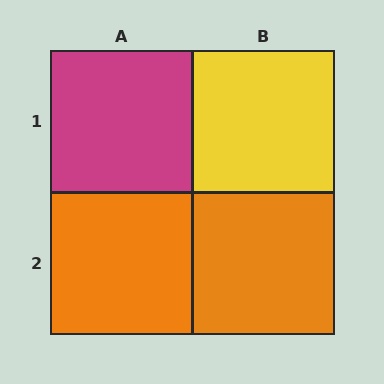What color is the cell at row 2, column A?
Orange.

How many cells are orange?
2 cells are orange.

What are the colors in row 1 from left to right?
Magenta, yellow.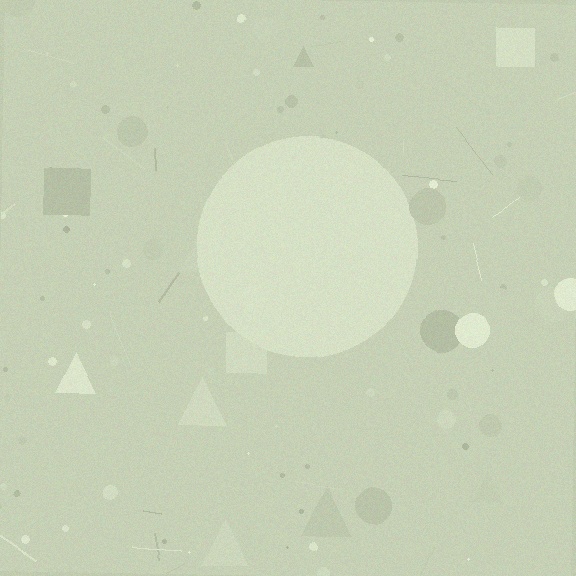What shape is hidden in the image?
A circle is hidden in the image.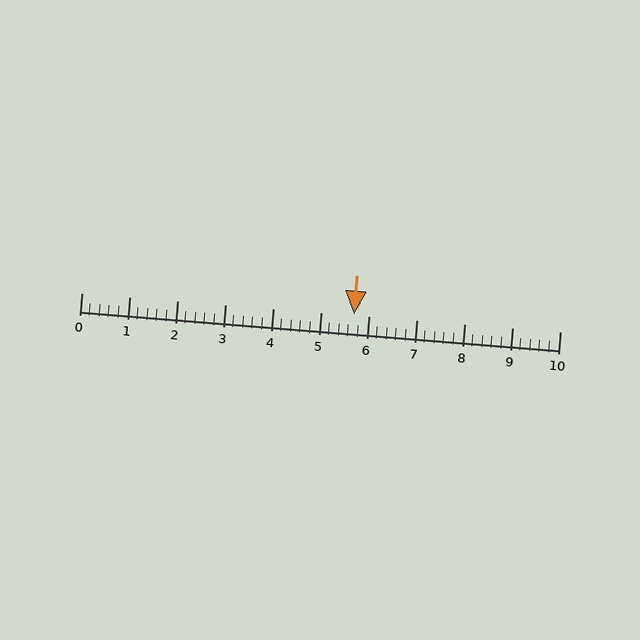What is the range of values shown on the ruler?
The ruler shows values from 0 to 10.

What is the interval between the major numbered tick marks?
The major tick marks are spaced 1 units apart.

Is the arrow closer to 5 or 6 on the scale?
The arrow is closer to 6.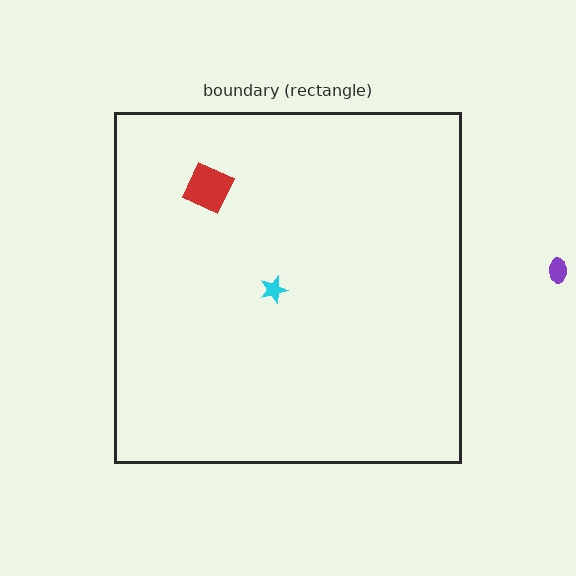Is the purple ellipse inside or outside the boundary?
Outside.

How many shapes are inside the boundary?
2 inside, 1 outside.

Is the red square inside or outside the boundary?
Inside.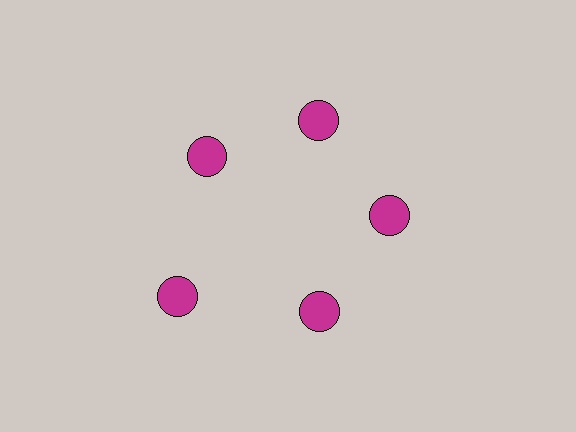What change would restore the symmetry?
The symmetry would be restored by moving it inward, back onto the ring so that all 5 circles sit at equal angles and equal distance from the center.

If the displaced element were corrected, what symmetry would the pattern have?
It would have 5-fold rotational symmetry — the pattern would map onto itself every 72 degrees.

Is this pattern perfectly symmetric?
No. The 5 magenta circles are arranged in a ring, but one element near the 8 o'clock position is pushed outward from the center, breaking the 5-fold rotational symmetry.